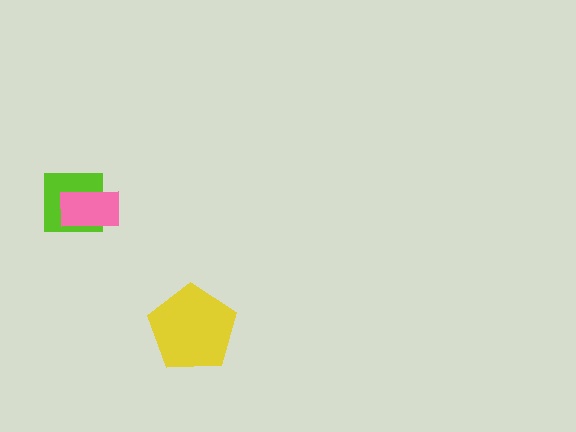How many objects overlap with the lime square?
1 object overlaps with the lime square.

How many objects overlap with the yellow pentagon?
0 objects overlap with the yellow pentagon.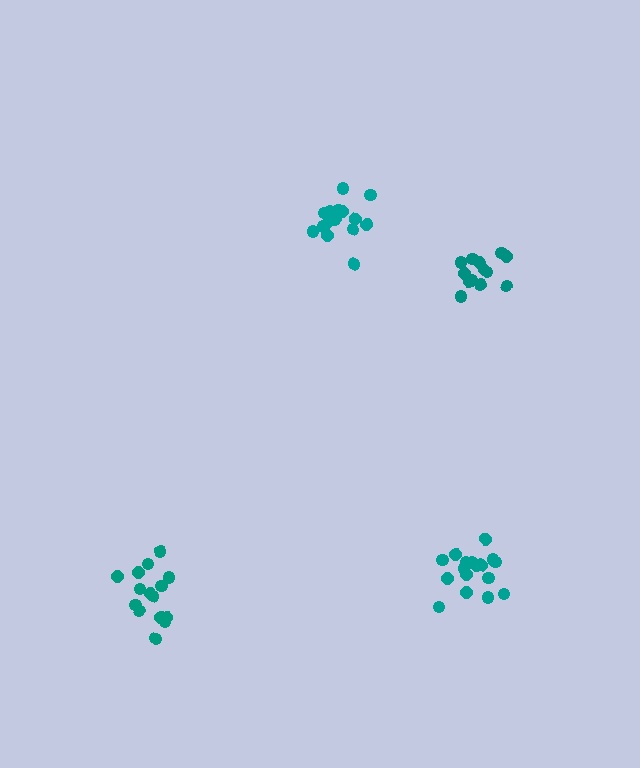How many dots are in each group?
Group 1: 13 dots, Group 2: 15 dots, Group 3: 16 dots, Group 4: 17 dots (61 total).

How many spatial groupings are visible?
There are 4 spatial groupings.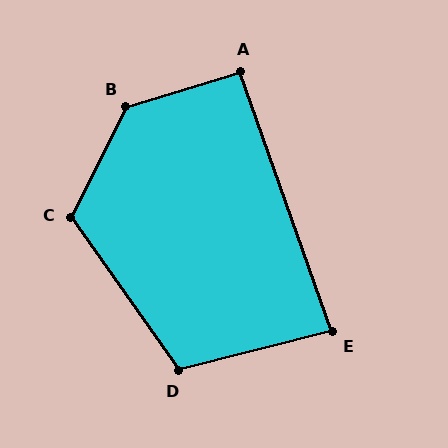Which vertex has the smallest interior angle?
E, at approximately 85 degrees.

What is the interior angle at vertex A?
Approximately 93 degrees (approximately right).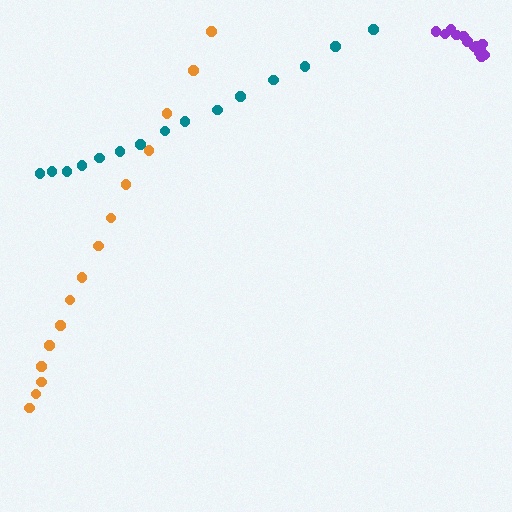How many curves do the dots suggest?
There are 3 distinct paths.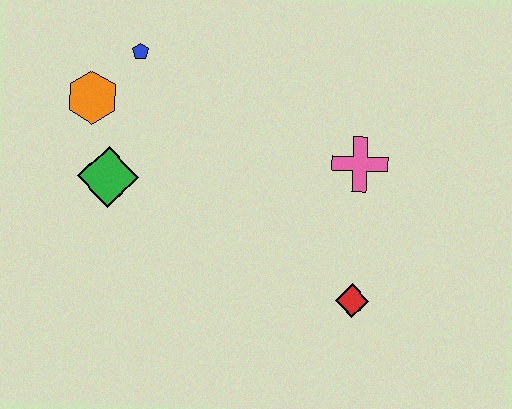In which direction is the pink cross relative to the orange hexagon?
The pink cross is to the right of the orange hexagon.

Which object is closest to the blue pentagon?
The orange hexagon is closest to the blue pentagon.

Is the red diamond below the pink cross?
Yes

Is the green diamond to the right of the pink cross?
No